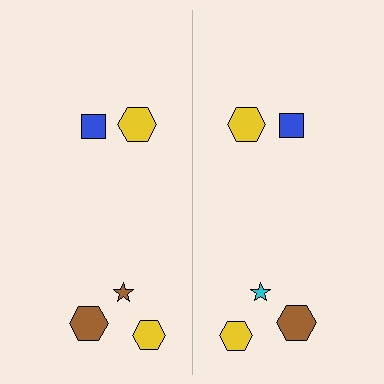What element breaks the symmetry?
The cyan star on the right side breaks the symmetry — its mirror counterpart is brown.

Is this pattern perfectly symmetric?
No, the pattern is not perfectly symmetric. The cyan star on the right side breaks the symmetry — its mirror counterpart is brown.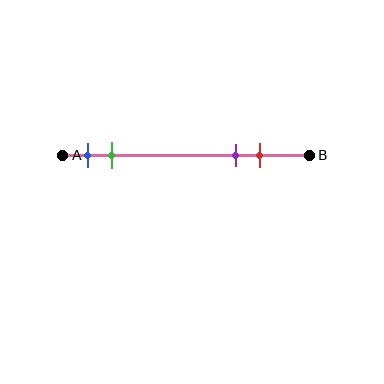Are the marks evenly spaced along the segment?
No, the marks are not evenly spaced.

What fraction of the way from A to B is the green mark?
The green mark is approximately 20% (0.2) of the way from A to B.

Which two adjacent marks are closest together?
The blue and green marks are the closest adjacent pair.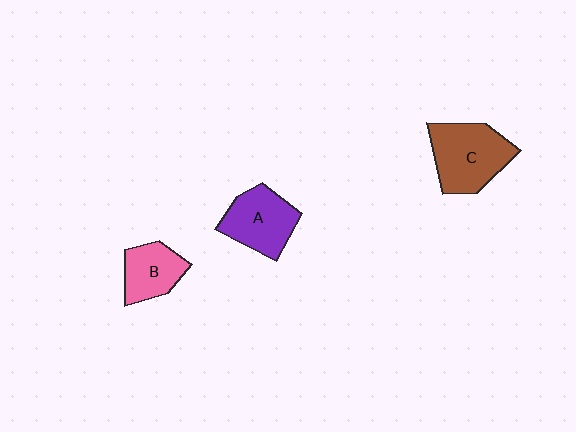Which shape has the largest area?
Shape C (brown).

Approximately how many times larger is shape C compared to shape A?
Approximately 1.2 times.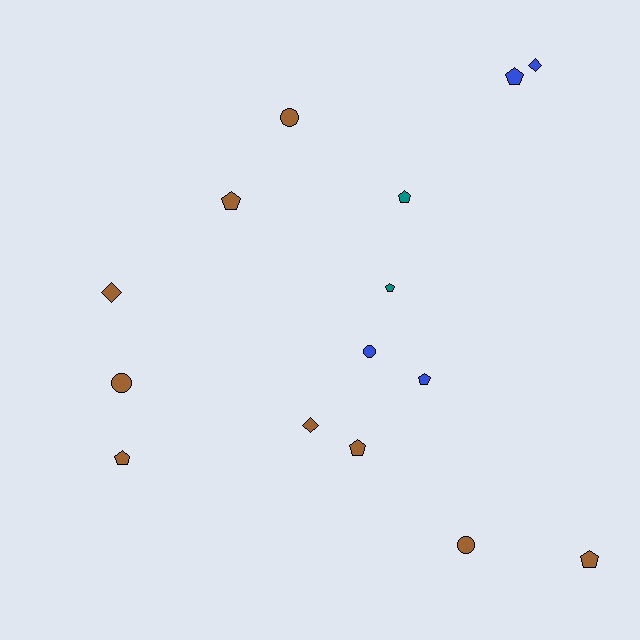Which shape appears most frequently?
Pentagon, with 8 objects.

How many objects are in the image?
There are 15 objects.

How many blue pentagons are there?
There are 2 blue pentagons.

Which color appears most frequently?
Brown, with 9 objects.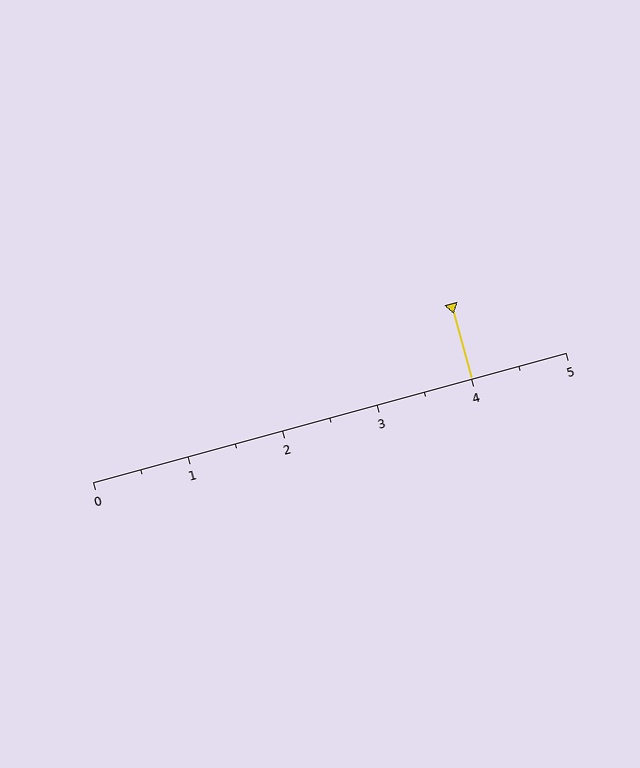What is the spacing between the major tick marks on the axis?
The major ticks are spaced 1 apart.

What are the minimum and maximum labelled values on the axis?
The axis runs from 0 to 5.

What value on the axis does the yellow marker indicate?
The marker indicates approximately 4.